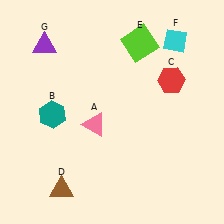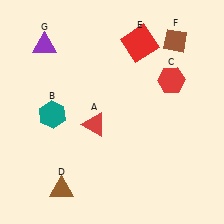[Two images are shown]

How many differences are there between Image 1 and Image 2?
There are 3 differences between the two images.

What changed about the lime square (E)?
In Image 1, E is lime. In Image 2, it changed to red.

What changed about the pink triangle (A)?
In Image 1, A is pink. In Image 2, it changed to red.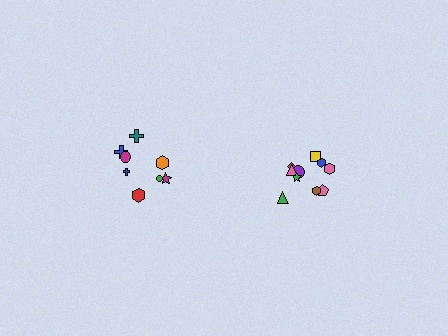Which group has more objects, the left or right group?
The right group.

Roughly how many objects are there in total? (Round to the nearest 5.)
Roughly 20 objects in total.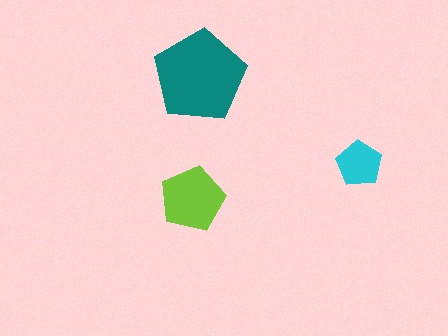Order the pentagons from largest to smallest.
the teal one, the lime one, the cyan one.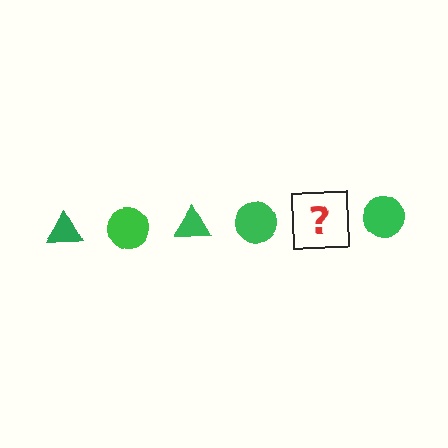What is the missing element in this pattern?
The missing element is a green triangle.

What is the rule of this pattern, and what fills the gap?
The rule is that the pattern cycles through triangle, circle shapes in green. The gap should be filled with a green triangle.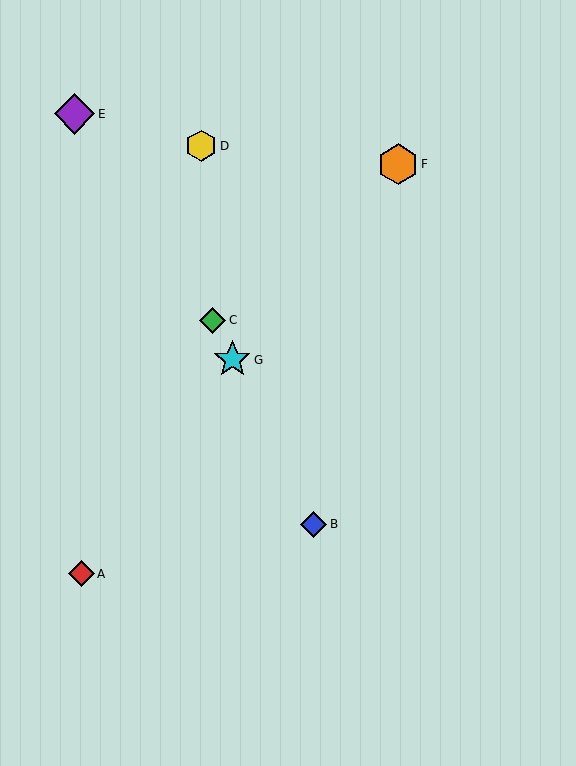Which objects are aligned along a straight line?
Objects B, C, G are aligned along a straight line.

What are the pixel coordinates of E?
Object E is at (74, 114).